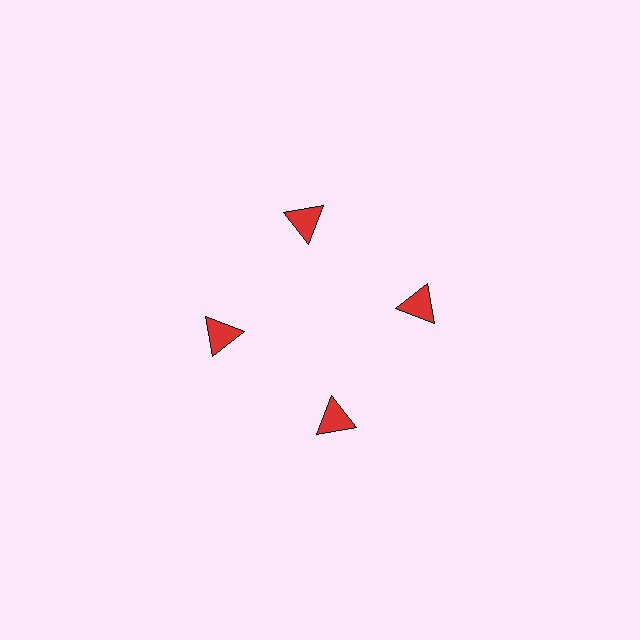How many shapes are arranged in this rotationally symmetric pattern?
There are 4 shapes, arranged in 4 groups of 1.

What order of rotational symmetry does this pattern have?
This pattern has 4-fold rotational symmetry.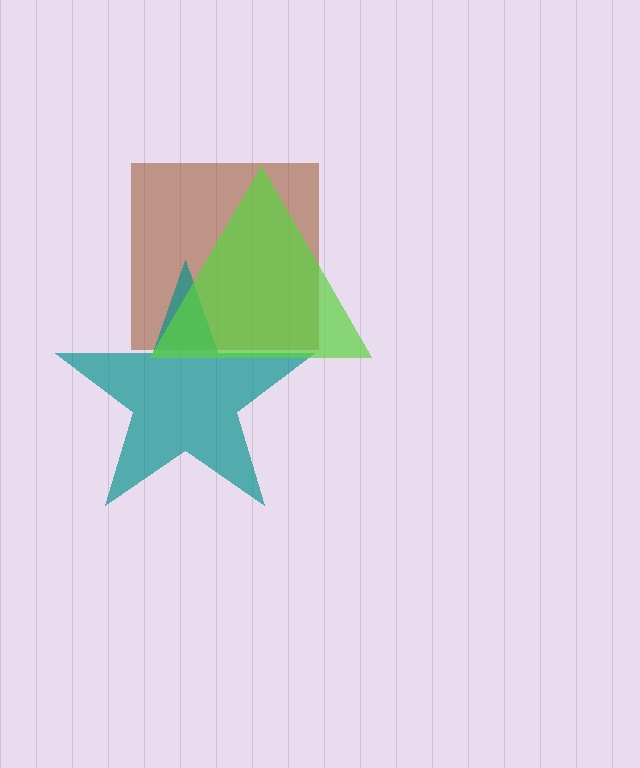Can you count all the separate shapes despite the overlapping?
Yes, there are 3 separate shapes.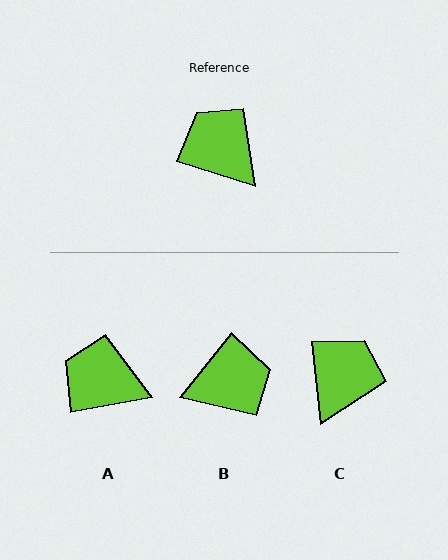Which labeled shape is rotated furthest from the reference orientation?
B, about 112 degrees away.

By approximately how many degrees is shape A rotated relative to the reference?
Approximately 28 degrees counter-clockwise.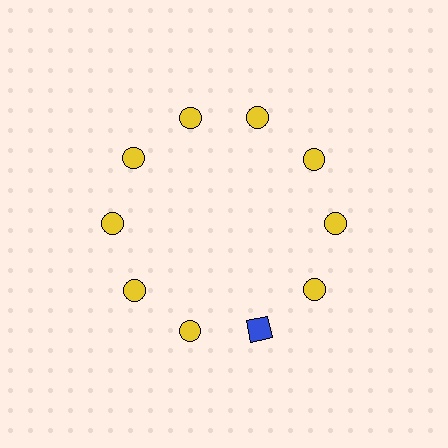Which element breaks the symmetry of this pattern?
The blue square at roughly the 5 o'clock position breaks the symmetry. All other shapes are yellow circles.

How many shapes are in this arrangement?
There are 10 shapes arranged in a ring pattern.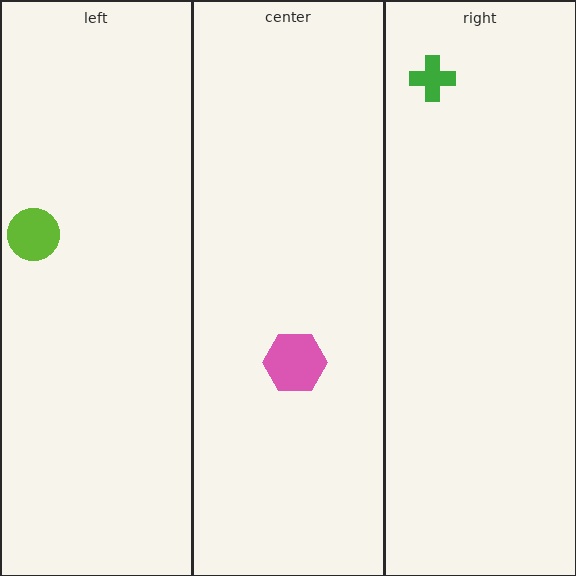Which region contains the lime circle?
The left region.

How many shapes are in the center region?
1.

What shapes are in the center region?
The pink hexagon.